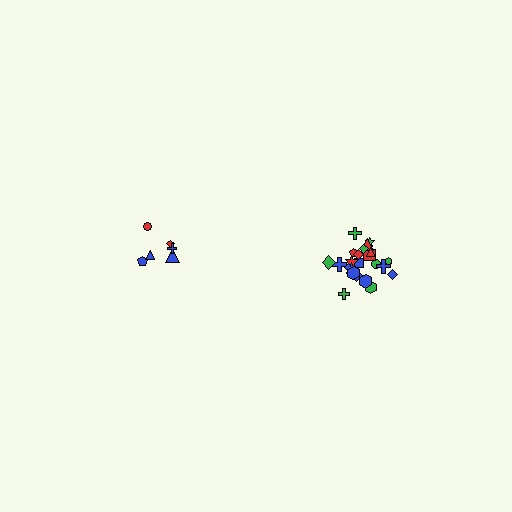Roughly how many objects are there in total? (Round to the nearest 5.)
Roughly 30 objects in total.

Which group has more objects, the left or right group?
The right group.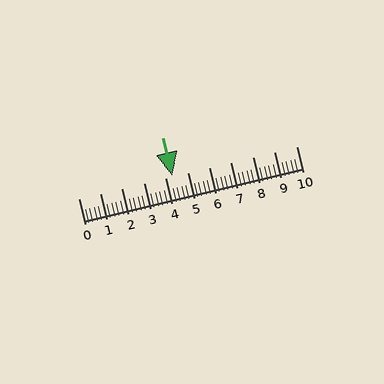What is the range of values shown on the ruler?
The ruler shows values from 0 to 10.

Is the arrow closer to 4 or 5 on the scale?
The arrow is closer to 4.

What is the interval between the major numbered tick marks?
The major tick marks are spaced 1 units apart.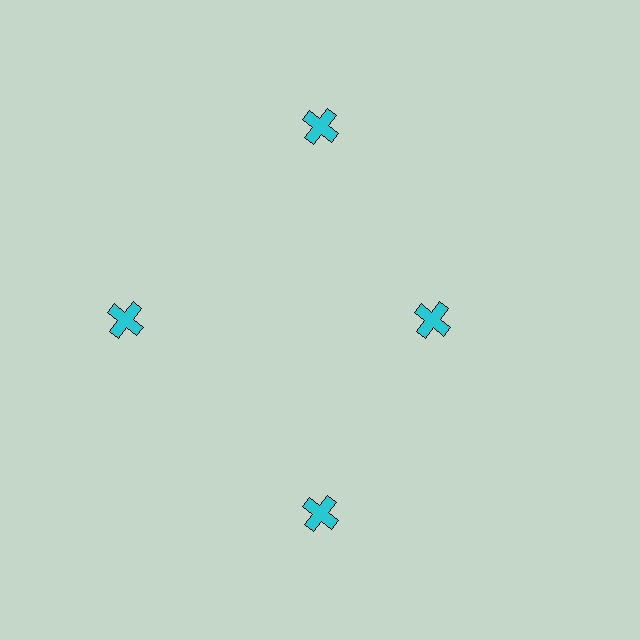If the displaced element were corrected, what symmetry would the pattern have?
It would have 4-fold rotational symmetry — the pattern would map onto itself every 90 degrees.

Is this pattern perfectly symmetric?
No. The 4 cyan crosses are arranged in a ring, but one element near the 3 o'clock position is pulled inward toward the center, breaking the 4-fold rotational symmetry.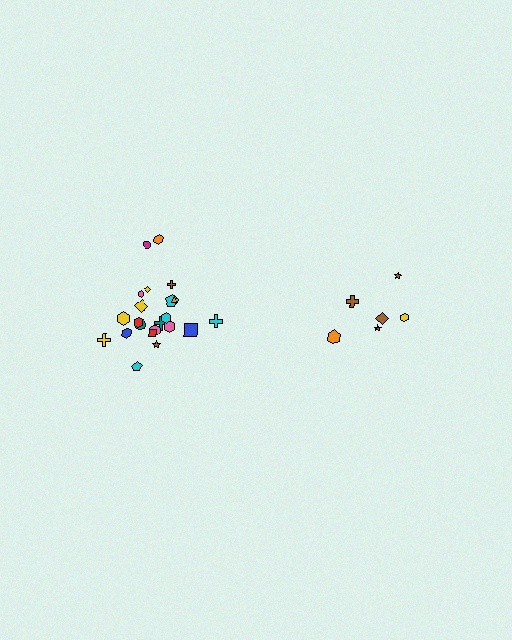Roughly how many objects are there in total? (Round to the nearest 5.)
Roughly 30 objects in total.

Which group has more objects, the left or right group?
The left group.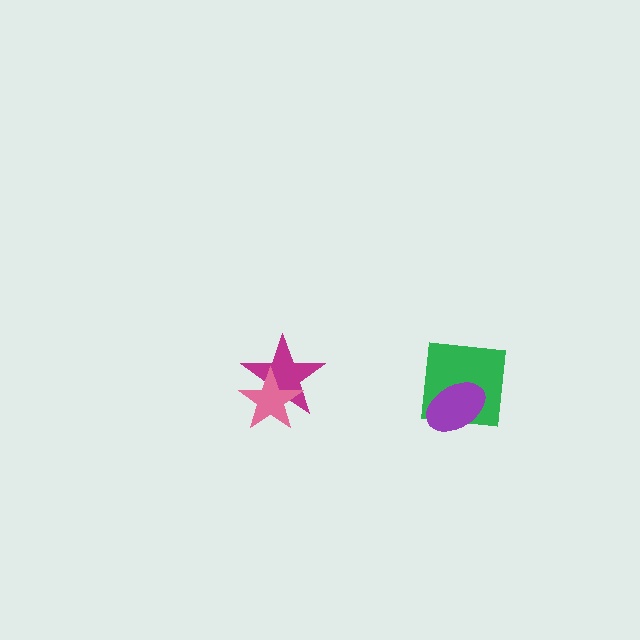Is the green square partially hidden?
Yes, it is partially covered by another shape.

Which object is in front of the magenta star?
The pink star is in front of the magenta star.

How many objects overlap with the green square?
1 object overlaps with the green square.